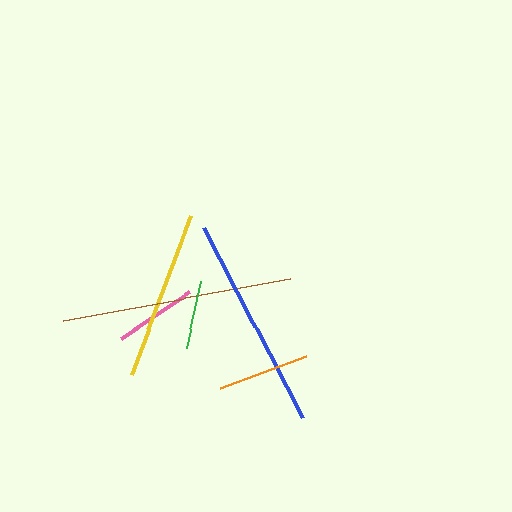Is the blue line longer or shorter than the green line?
The blue line is longer than the green line.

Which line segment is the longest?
The brown line is the longest at approximately 231 pixels.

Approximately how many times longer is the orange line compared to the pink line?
The orange line is approximately 1.1 times the length of the pink line.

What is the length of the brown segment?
The brown segment is approximately 231 pixels long.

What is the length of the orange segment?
The orange segment is approximately 93 pixels long.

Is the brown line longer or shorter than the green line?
The brown line is longer than the green line.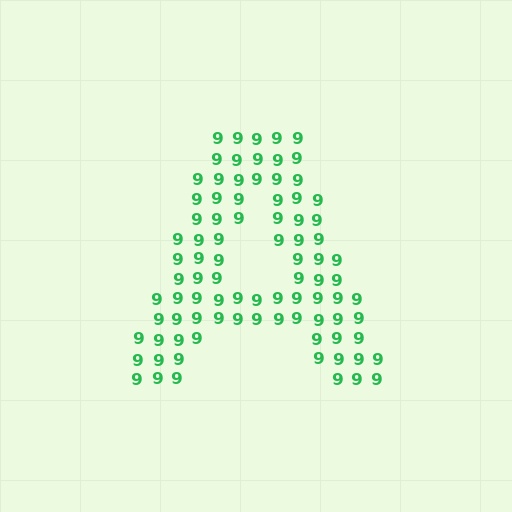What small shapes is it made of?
It is made of small digit 9's.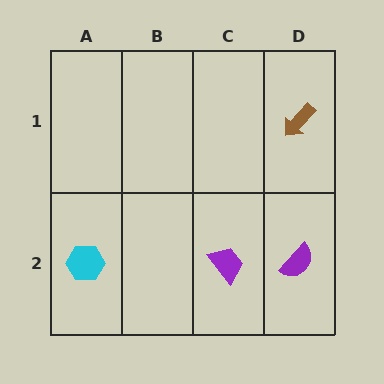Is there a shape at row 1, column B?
No, that cell is empty.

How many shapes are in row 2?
3 shapes.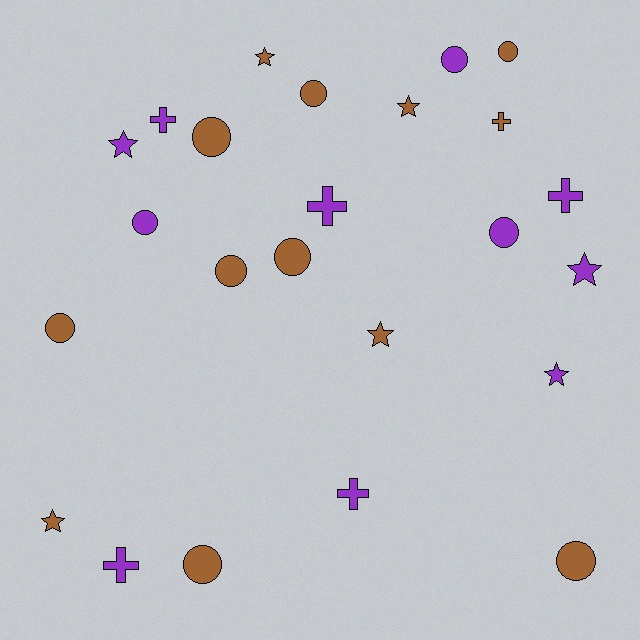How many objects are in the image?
There are 24 objects.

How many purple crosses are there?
There are 5 purple crosses.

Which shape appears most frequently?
Circle, with 11 objects.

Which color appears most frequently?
Brown, with 13 objects.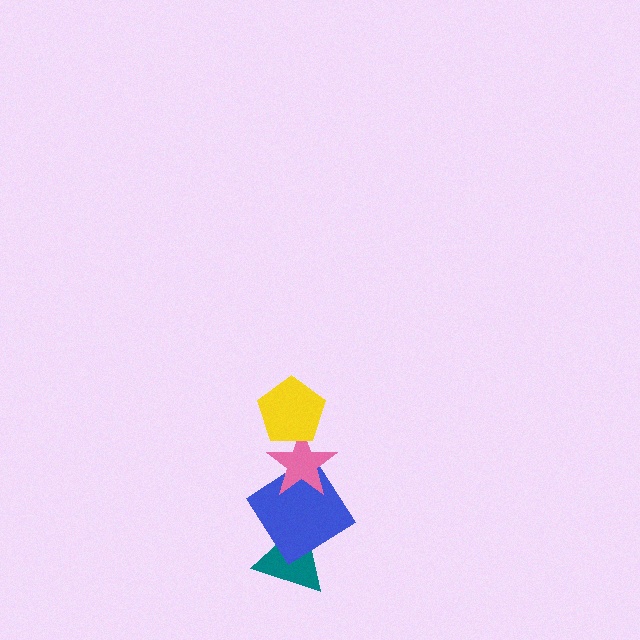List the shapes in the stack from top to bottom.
From top to bottom: the yellow pentagon, the pink star, the blue diamond, the teal triangle.